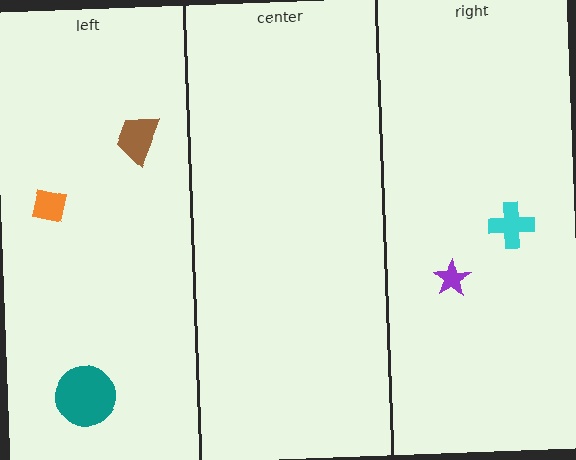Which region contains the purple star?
The right region.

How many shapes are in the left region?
3.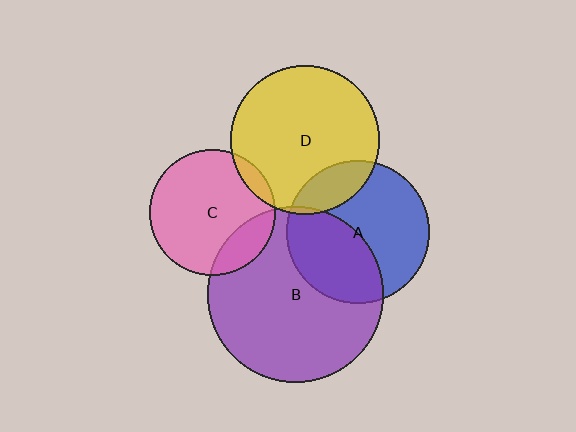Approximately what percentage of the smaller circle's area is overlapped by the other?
Approximately 15%.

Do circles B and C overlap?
Yes.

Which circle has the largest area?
Circle B (purple).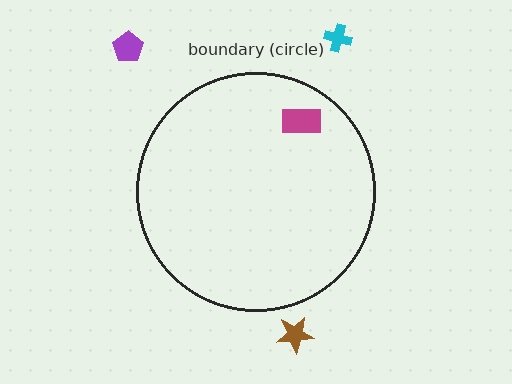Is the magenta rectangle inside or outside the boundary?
Inside.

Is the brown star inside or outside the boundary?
Outside.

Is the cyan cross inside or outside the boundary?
Outside.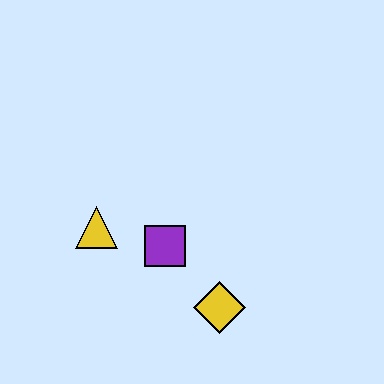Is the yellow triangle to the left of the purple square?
Yes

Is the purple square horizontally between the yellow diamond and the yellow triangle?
Yes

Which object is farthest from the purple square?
The yellow diamond is farthest from the purple square.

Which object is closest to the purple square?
The yellow triangle is closest to the purple square.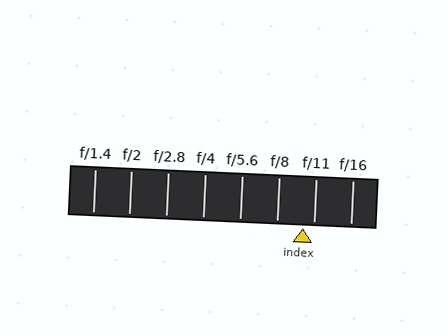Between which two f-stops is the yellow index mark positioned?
The index mark is between f/8 and f/11.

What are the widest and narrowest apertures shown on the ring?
The widest aperture shown is f/1.4 and the narrowest is f/16.